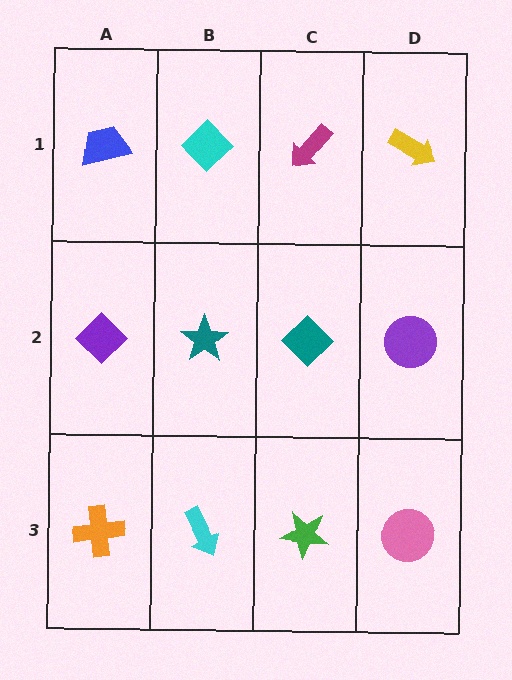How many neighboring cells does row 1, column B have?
3.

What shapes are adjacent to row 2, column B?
A cyan diamond (row 1, column B), a cyan arrow (row 3, column B), a purple diamond (row 2, column A), a teal diamond (row 2, column C).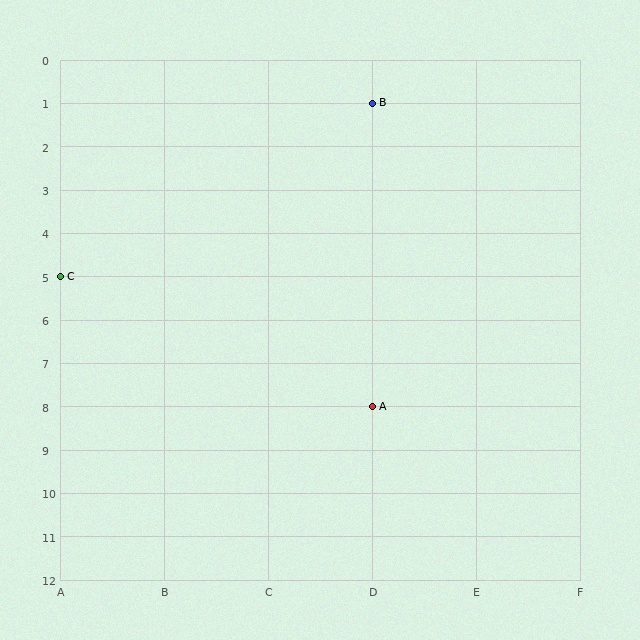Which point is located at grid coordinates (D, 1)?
Point B is at (D, 1).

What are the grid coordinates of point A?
Point A is at grid coordinates (D, 8).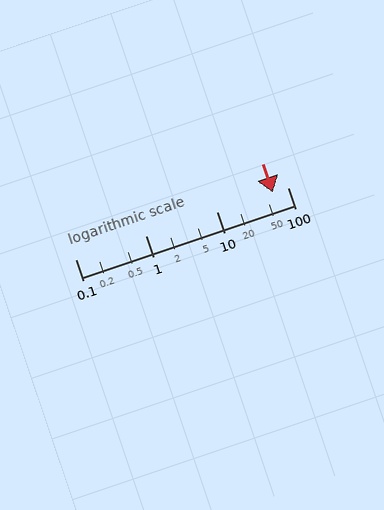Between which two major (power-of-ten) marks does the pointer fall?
The pointer is between 10 and 100.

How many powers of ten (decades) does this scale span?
The scale spans 3 decades, from 0.1 to 100.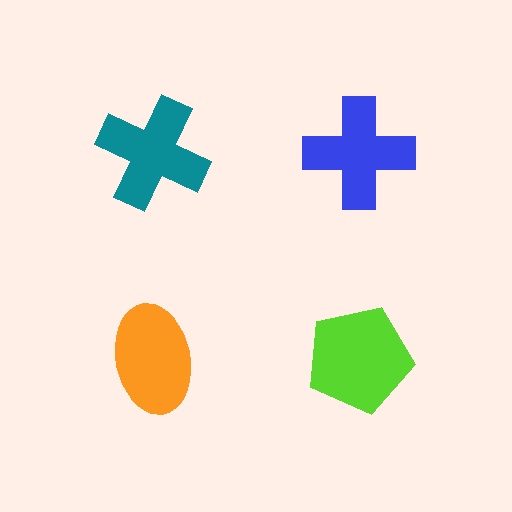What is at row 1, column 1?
A teal cross.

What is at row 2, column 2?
A lime pentagon.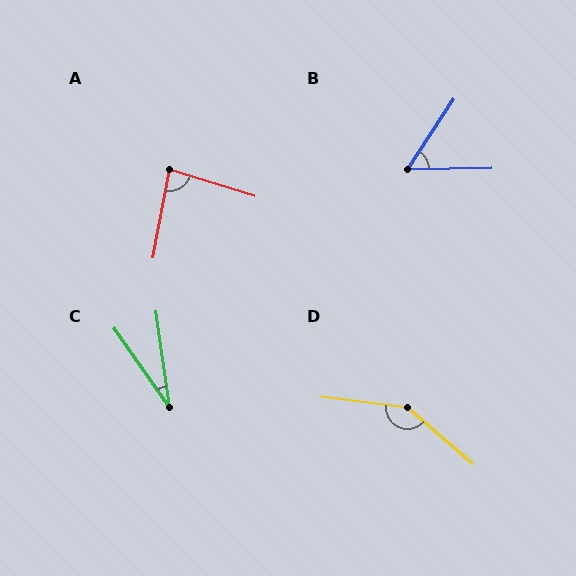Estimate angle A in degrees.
Approximately 83 degrees.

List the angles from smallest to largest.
C (26°), B (56°), A (83°), D (147°).